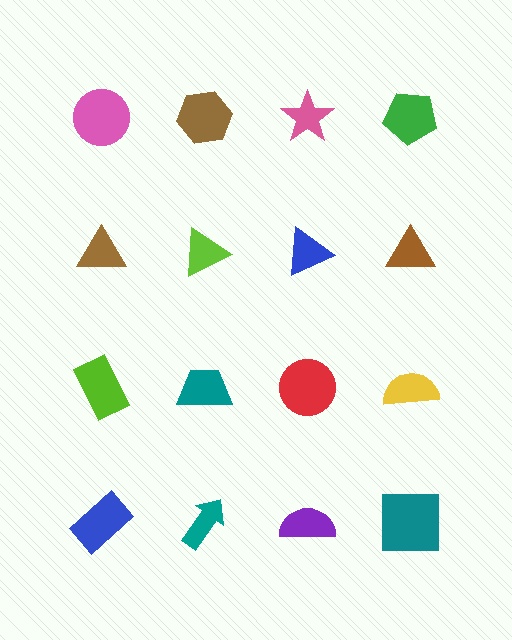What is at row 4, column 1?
A blue rectangle.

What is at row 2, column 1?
A brown triangle.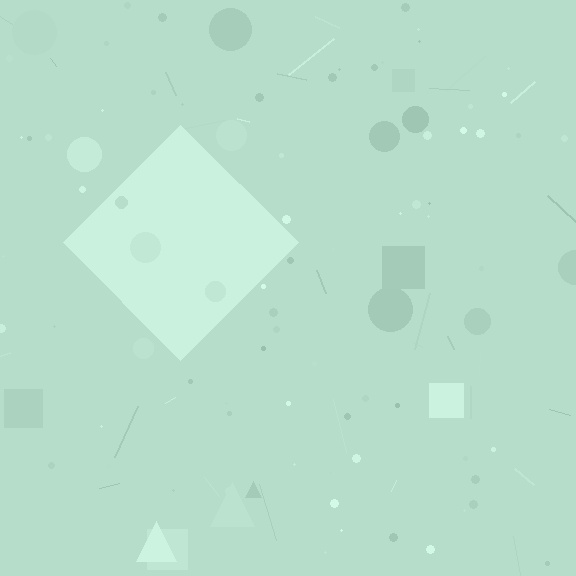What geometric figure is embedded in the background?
A diamond is embedded in the background.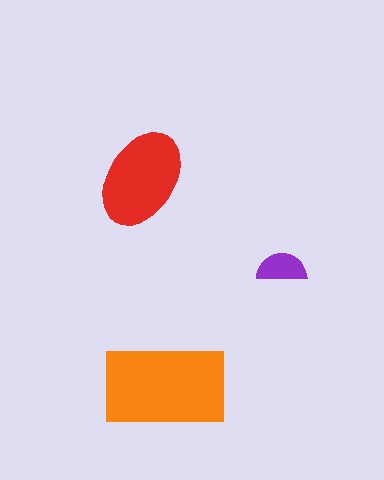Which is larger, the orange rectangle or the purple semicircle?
The orange rectangle.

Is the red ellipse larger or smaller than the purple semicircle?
Larger.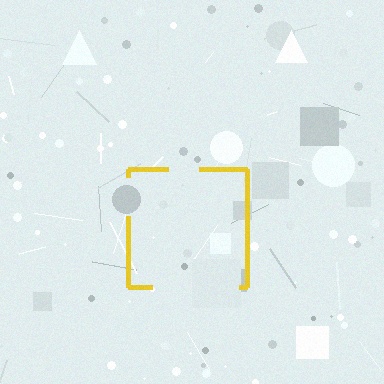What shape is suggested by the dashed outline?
The dashed outline suggests a square.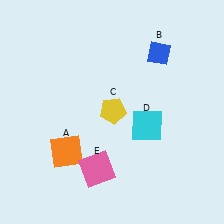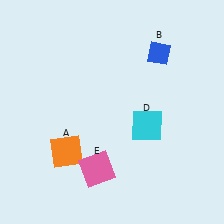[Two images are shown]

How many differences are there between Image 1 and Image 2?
There is 1 difference between the two images.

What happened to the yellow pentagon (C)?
The yellow pentagon (C) was removed in Image 2. It was in the top-right area of Image 1.